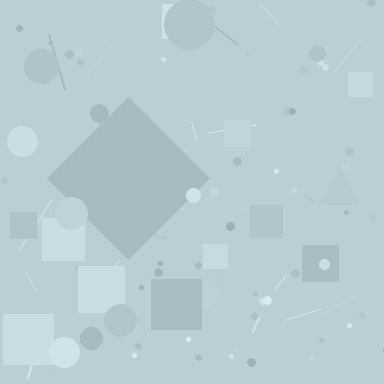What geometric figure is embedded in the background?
A diamond is embedded in the background.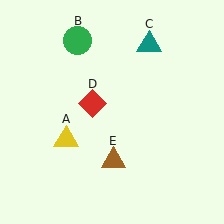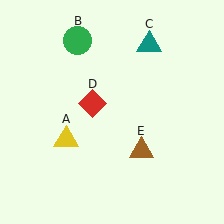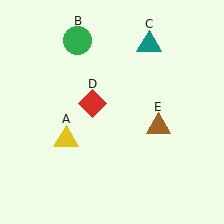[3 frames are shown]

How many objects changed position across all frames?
1 object changed position: brown triangle (object E).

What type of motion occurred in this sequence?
The brown triangle (object E) rotated counterclockwise around the center of the scene.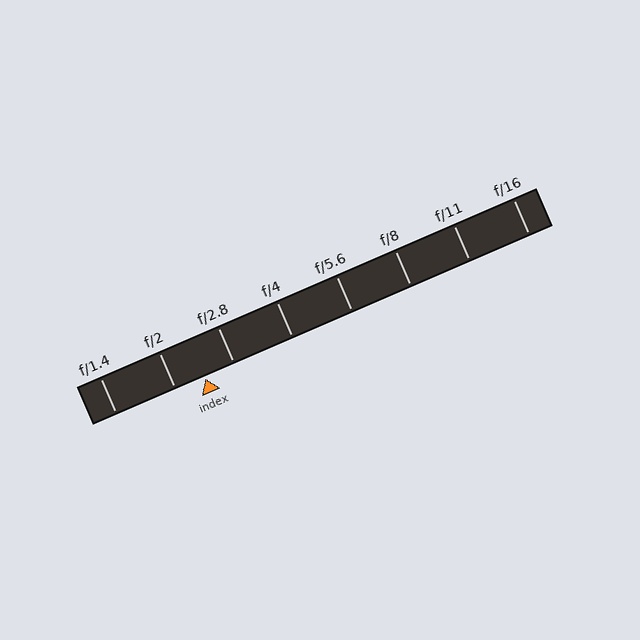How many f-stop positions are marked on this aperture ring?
There are 8 f-stop positions marked.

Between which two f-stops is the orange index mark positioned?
The index mark is between f/2 and f/2.8.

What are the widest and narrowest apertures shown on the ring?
The widest aperture shown is f/1.4 and the narrowest is f/16.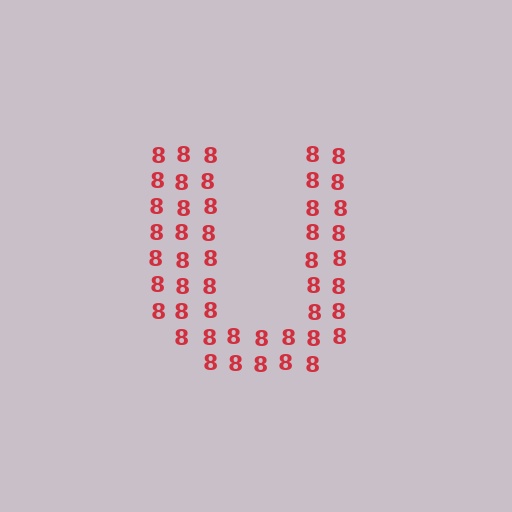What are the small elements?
The small elements are digit 8's.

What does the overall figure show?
The overall figure shows the letter U.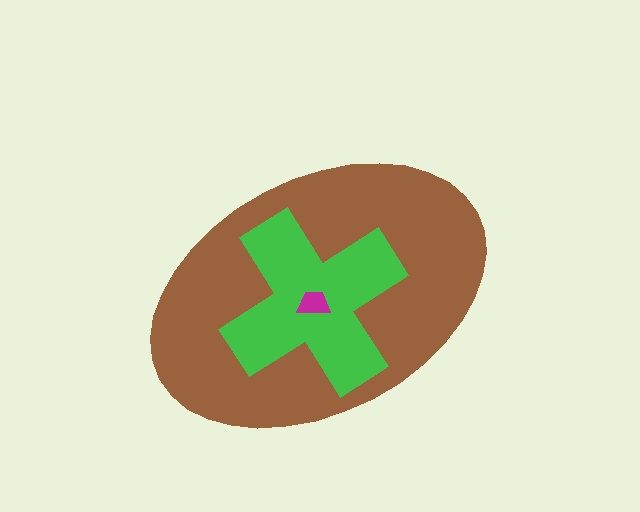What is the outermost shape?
The brown ellipse.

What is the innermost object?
The magenta trapezoid.